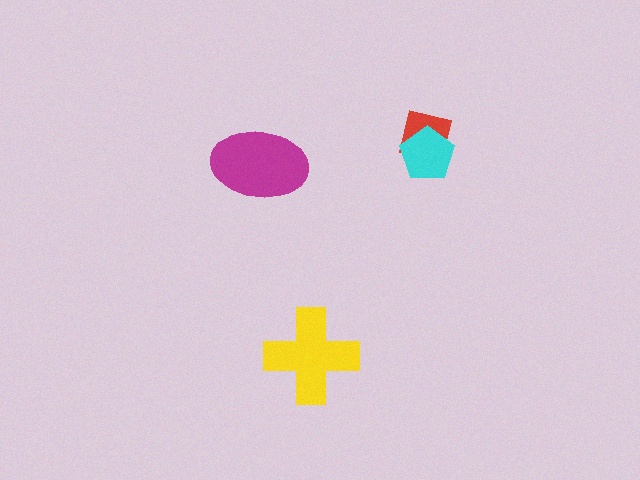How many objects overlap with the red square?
1 object overlaps with the red square.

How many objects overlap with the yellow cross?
0 objects overlap with the yellow cross.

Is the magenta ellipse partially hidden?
No, no other shape covers it.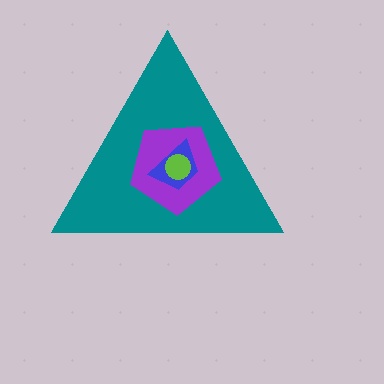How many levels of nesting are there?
4.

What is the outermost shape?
The teal triangle.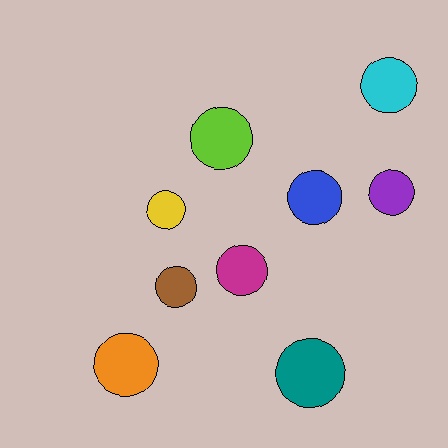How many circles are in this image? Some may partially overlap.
There are 9 circles.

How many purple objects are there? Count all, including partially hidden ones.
There is 1 purple object.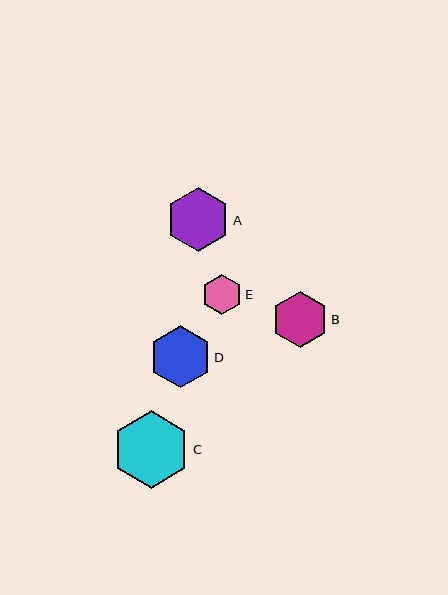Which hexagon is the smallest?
Hexagon E is the smallest with a size of approximately 40 pixels.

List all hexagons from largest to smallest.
From largest to smallest: C, A, D, B, E.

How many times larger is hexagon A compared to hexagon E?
Hexagon A is approximately 1.6 times the size of hexagon E.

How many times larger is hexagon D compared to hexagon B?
Hexagon D is approximately 1.1 times the size of hexagon B.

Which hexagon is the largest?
Hexagon C is the largest with a size of approximately 77 pixels.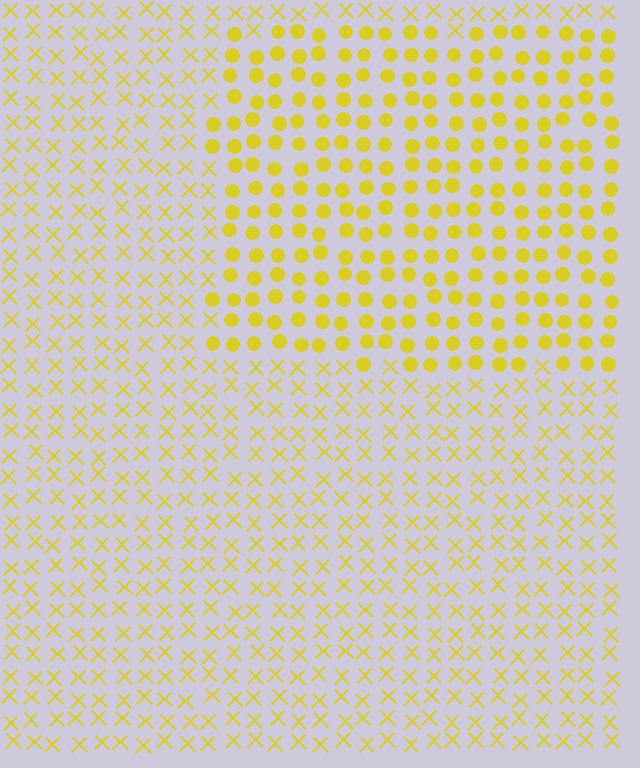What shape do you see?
I see a rectangle.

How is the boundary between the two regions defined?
The boundary is defined by a change in element shape: circles inside vs. X marks outside. All elements share the same color and spacing.